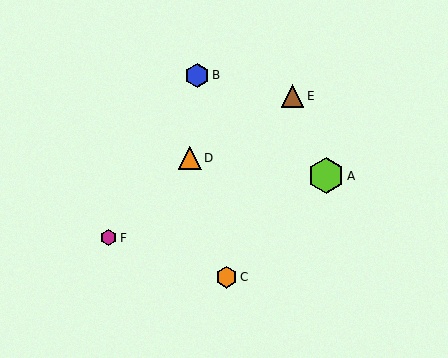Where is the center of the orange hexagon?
The center of the orange hexagon is at (227, 277).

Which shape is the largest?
The lime hexagon (labeled A) is the largest.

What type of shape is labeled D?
Shape D is an orange triangle.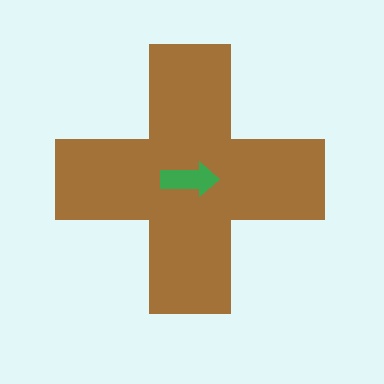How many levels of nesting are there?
2.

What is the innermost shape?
The green arrow.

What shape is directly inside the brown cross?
The green arrow.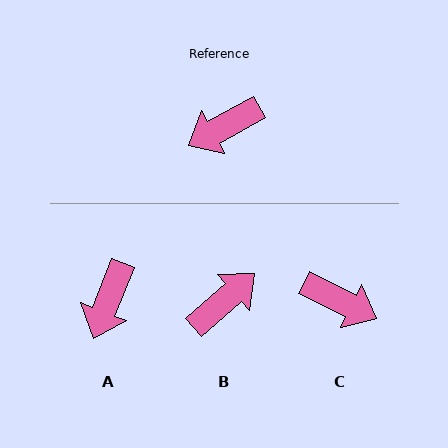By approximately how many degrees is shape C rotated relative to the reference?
Approximately 125 degrees counter-clockwise.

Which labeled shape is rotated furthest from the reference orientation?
B, about 167 degrees away.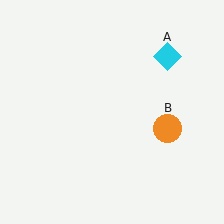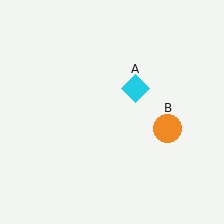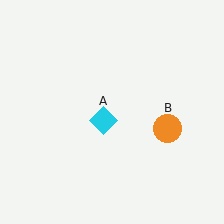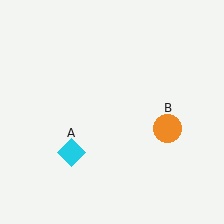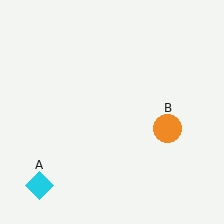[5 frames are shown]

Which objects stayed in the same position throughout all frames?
Orange circle (object B) remained stationary.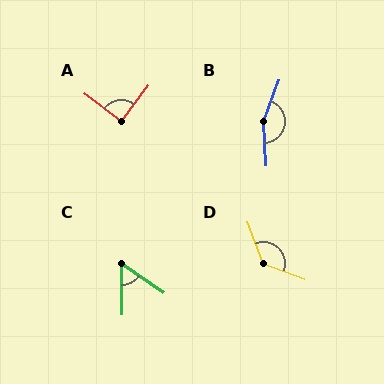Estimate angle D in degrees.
Approximately 131 degrees.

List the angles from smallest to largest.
C (55°), A (90°), D (131°), B (156°).